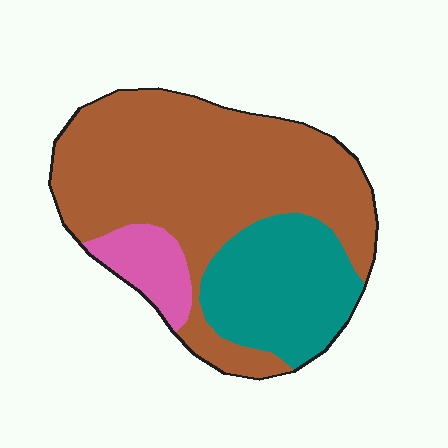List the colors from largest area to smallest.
From largest to smallest: brown, teal, pink.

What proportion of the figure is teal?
Teal covers roughly 25% of the figure.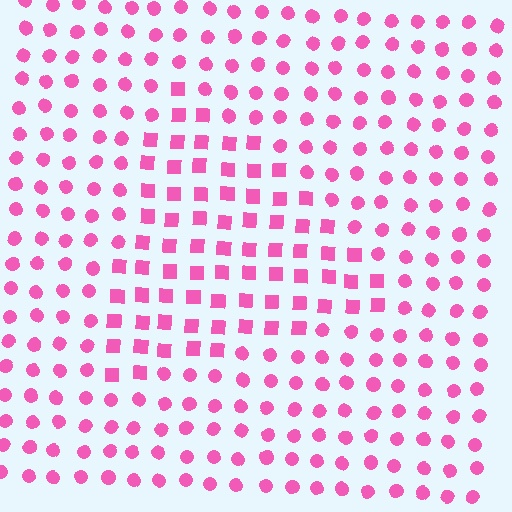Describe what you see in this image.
The image is filled with small pink elements arranged in a uniform grid. A triangle-shaped region contains squares, while the surrounding area contains circles. The boundary is defined purely by the change in element shape.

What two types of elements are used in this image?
The image uses squares inside the triangle region and circles outside it.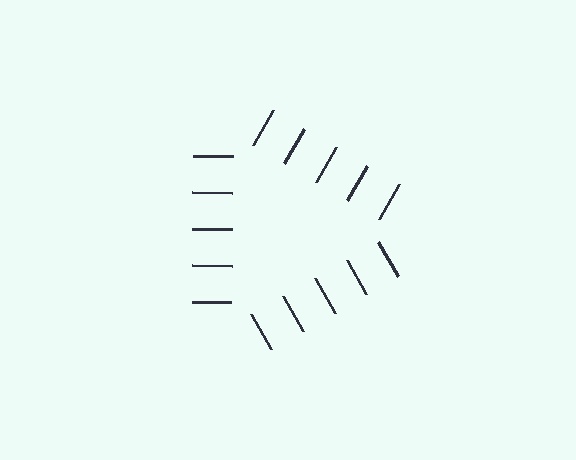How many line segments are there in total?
15 — 5 along each of the 3 edges.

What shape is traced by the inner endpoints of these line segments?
An illusory triangle — the line segments terminate on its edges but no continuous stroke is drawn.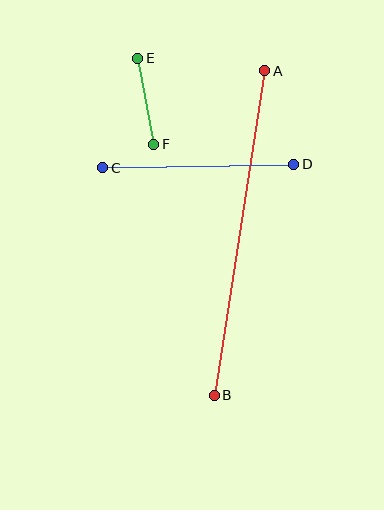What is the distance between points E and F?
The distance is approximately 88 pixels.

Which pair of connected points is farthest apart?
Points A and B are farthest apart.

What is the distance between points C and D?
The distance is approximately 191 pixels.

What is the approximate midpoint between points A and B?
The midpoint is at approximately (240, 233) pixels.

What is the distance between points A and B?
The distance is approximately 328 pixels.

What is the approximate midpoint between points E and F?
The midpoint is at approximately (146, 101) pixels.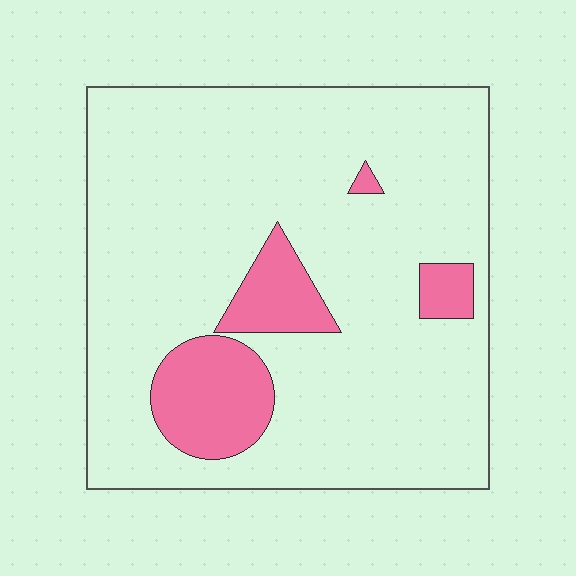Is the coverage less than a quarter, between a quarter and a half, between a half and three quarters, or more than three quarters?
Less than a quarter.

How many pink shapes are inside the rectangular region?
4.